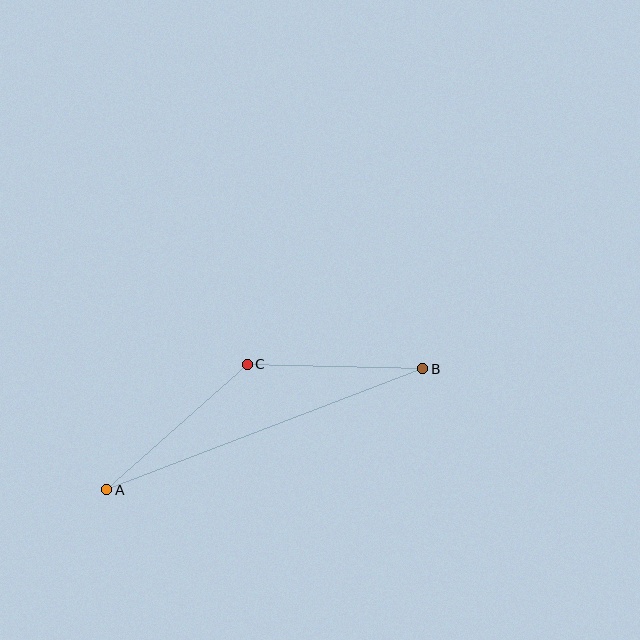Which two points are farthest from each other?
Points A and B are farthest from each other.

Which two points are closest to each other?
Points B and C are closest to each other.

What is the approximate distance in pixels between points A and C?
The distance between A and C is approximately 188 pixels.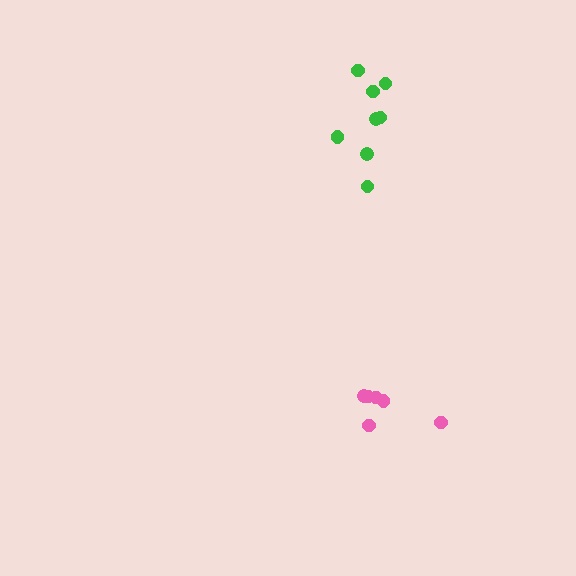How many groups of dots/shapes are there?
There are 2 groups.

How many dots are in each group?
Group 1: 6 dots, Group 2: 8 dots (14 total).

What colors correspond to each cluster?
The clusters are colored: pink, green.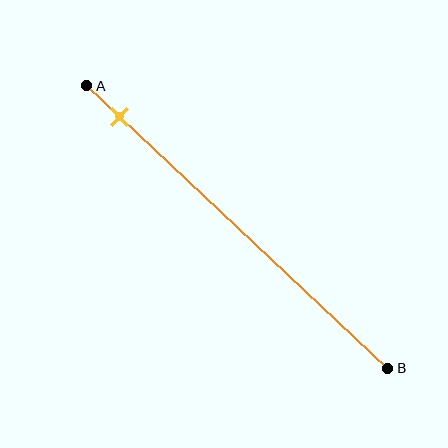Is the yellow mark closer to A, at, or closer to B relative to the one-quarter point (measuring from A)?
The yellow mark is closer to point A than the one-quarter point of segment AB.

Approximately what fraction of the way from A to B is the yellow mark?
The yellow mark is approximately 10% of the way from A to B.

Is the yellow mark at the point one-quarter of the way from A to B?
No, the mark is at about 10% from A, not at the 25% one-quarter point.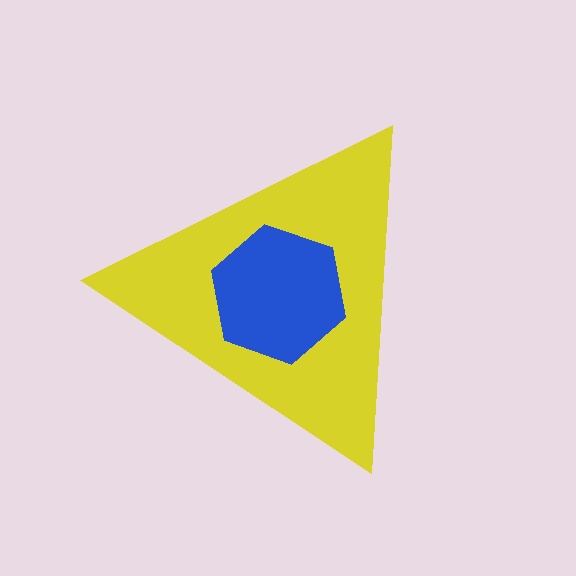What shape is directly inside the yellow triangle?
The blue hexagon.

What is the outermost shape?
The yellow triangle.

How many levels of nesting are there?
2.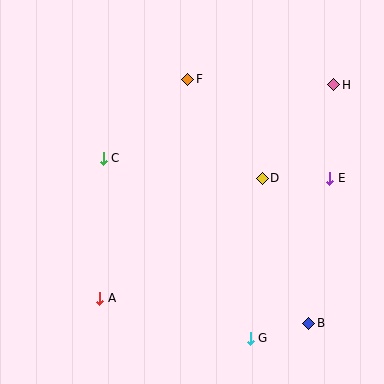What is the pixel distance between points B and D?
The distance between B and D is 152 pixels.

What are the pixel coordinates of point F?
Point F is at (188, 79).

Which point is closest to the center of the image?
Point D at (262, 178) is closest to the center.